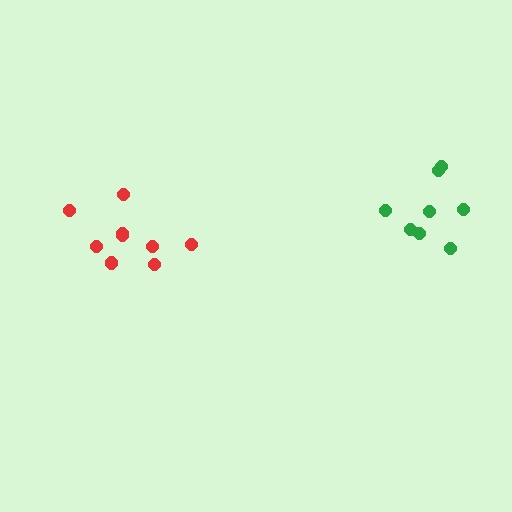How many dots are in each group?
Group 1: 8 dots, Group 2: 9 dots (17 total).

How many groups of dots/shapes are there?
There are 2 groups.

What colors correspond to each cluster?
The clusters are colored: green, red.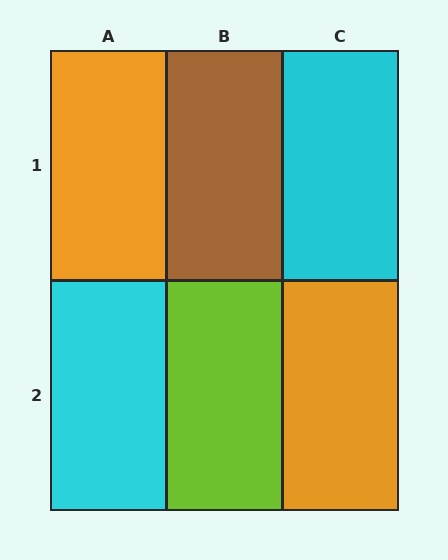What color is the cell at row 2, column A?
Cyan.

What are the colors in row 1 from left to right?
Orange, brown, cyan.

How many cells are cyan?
2 cells are cyan.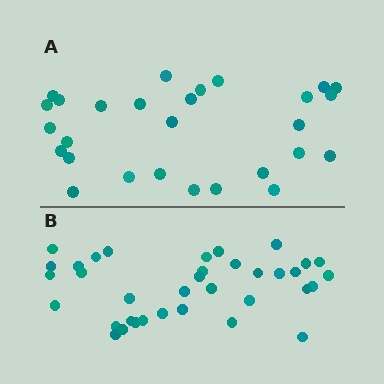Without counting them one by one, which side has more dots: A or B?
Region B (the bottom region) has more dots.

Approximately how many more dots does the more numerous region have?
Region B has roughly 8 or so more dots than region A.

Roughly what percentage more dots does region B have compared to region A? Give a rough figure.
About 30% more.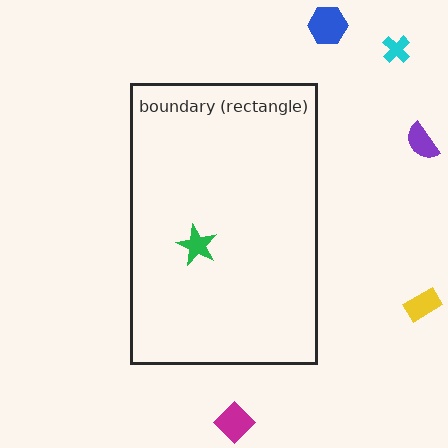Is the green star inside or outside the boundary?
Inside.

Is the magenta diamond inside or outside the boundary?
Outside.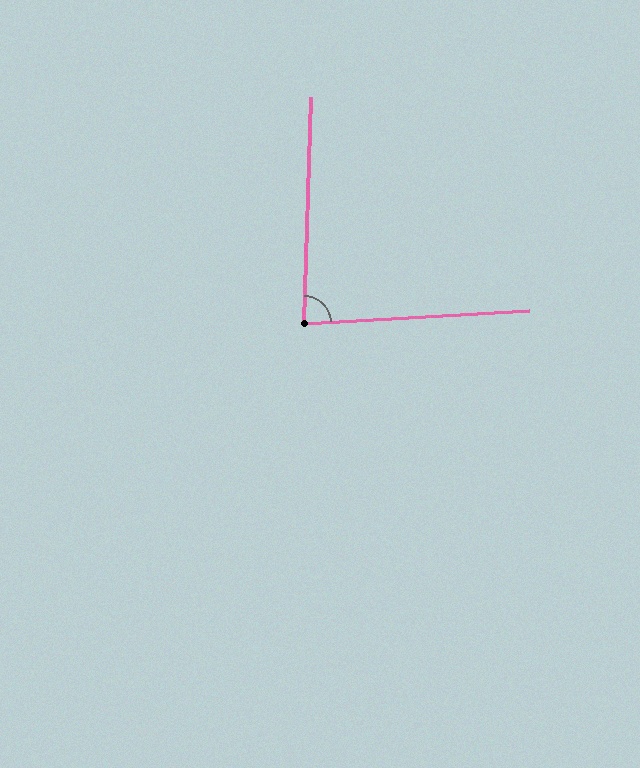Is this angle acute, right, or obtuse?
It is acute.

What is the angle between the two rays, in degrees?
Approximately 85 degrees.